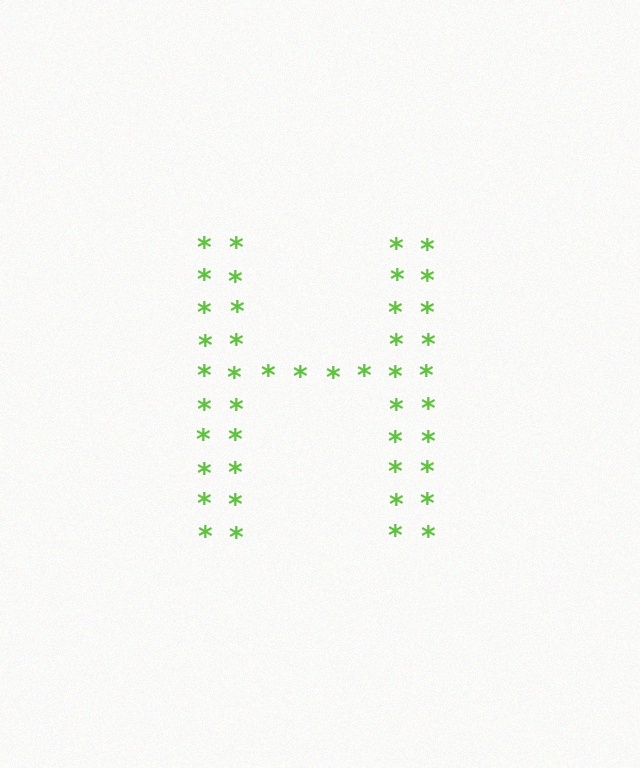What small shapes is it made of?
It is made of small asterisks.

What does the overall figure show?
The overall figure shows the letter H.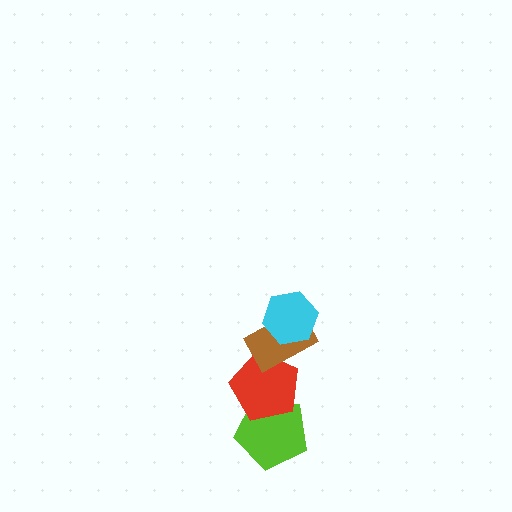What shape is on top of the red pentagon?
The brown rectangle is on top of the red pentagon.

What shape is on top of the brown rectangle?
The cyan hexagon is on top of the brown rectangle.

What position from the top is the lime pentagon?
The lime pentagon is 4th from the top.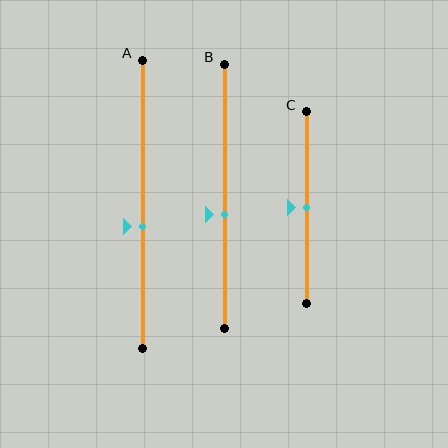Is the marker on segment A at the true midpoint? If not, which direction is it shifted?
No, the marker on segment A is shifted downward by about 8% of the segment length.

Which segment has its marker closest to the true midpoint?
Segment C has its marker closest to the true midpoint.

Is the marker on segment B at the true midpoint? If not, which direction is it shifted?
No, the marker on segment B is shifted downward by about 7% of the segment length.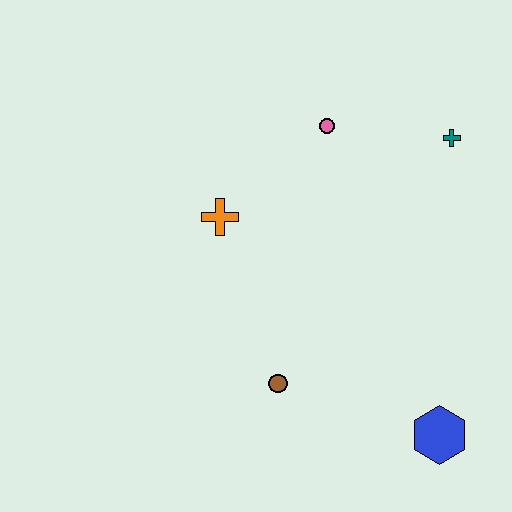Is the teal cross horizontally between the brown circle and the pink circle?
No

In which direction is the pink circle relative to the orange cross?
The pink circle is to the right of the orange cross.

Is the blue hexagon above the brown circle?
No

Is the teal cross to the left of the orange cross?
No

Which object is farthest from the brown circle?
The teal cross is farthest from the brown circle.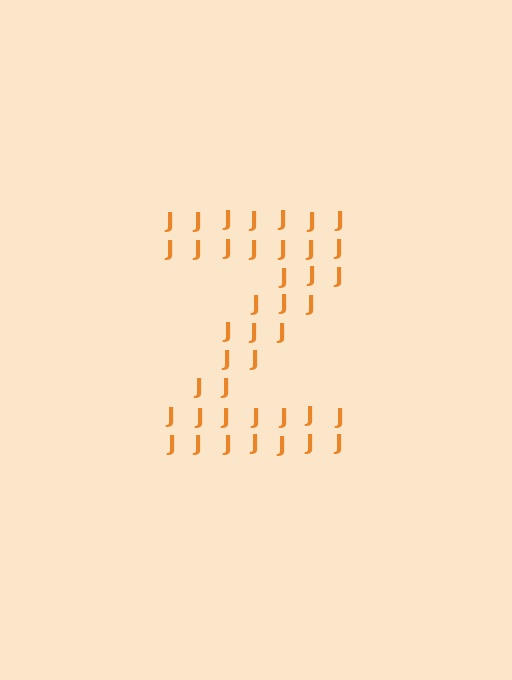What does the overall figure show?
The overall figure shows the letter Z.